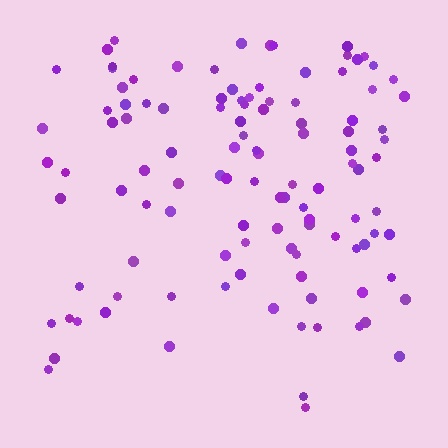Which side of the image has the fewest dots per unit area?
The bottom.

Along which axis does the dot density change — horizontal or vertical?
Vertical.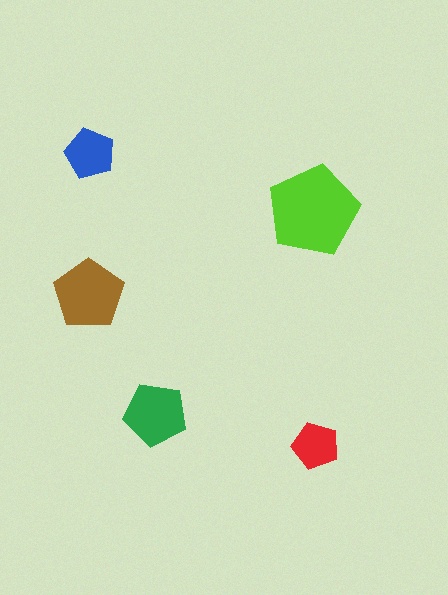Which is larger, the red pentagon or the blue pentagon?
The blue one.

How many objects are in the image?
There are 5 objects in the image.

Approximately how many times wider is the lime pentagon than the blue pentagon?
About 2 times wider.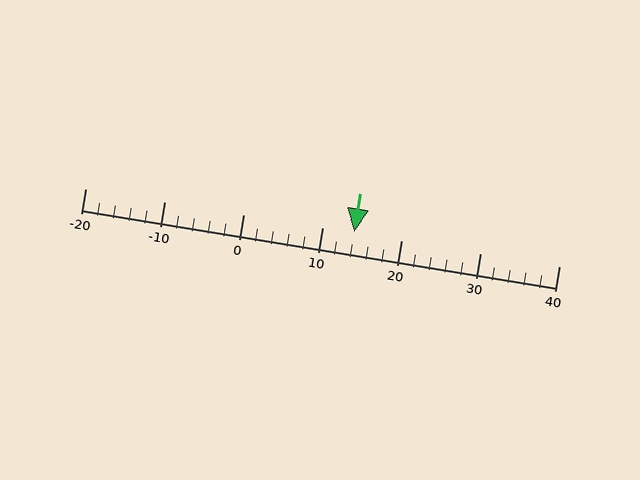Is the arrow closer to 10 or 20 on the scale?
The arrow is closer to 10.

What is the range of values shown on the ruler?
The ruler shows values from -20 to 40.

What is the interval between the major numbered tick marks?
The major tick marks are spaced 10 units apart.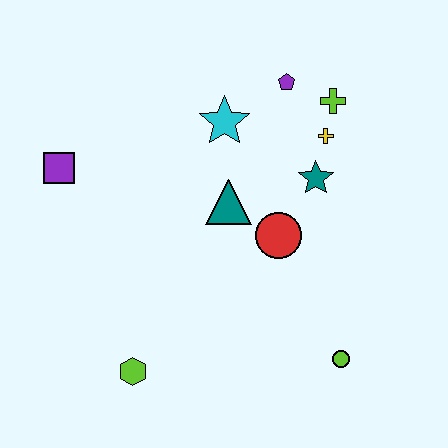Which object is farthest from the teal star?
The lime hexagon is farthest from the teal star.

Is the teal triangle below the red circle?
No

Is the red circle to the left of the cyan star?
No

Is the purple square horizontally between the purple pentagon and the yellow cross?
No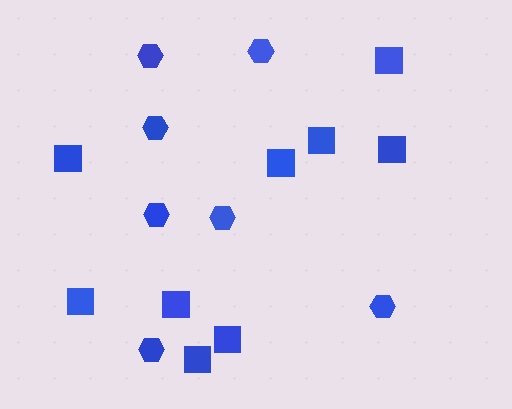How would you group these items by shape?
There are 2 groups: one group of hexagons (7) and one group of squares (9).